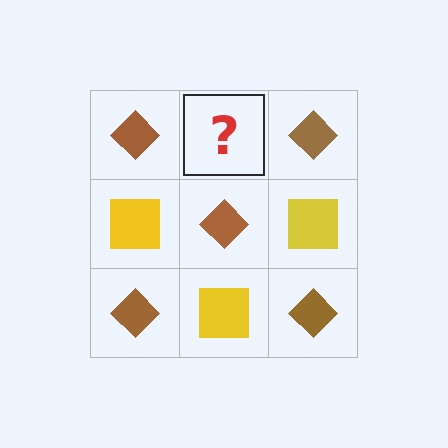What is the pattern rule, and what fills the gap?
The rule is that it alternates brown diamond and yellow square in a checkerboard pattern. The gap should be filled with a yellow square.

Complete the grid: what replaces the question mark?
The question mark should be replaced with a yellow square.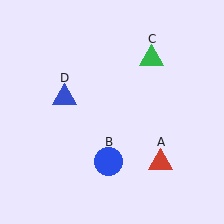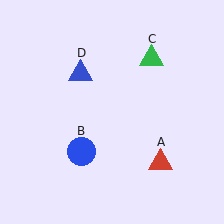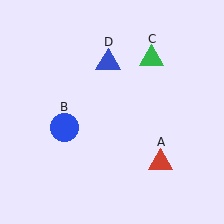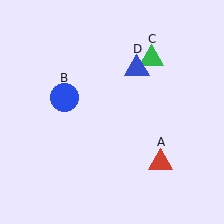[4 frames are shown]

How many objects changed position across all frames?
2 objects changed position: blue circle (object B), blue triangle (object D).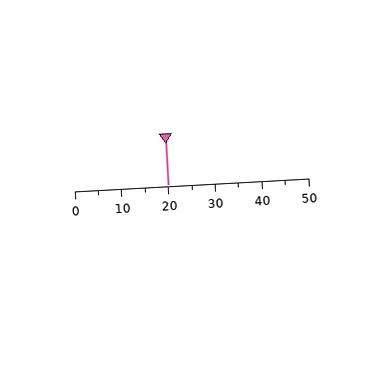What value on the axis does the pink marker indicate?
The marker indicates approximately 20.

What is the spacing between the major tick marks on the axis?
The major ticks are spaced 10 apart.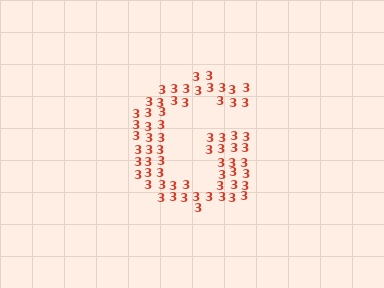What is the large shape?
The large shape is the letter G.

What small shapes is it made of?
It is made of small digit 3's.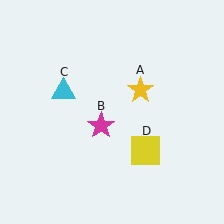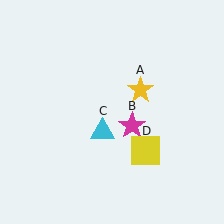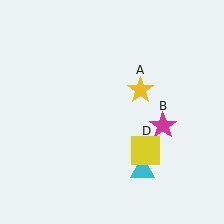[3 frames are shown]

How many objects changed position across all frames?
2 objects changed position: magenta star (object B), cyan triangle (object C).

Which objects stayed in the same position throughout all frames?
Yellow star (object A) and yellow square (object D) remained stationary.